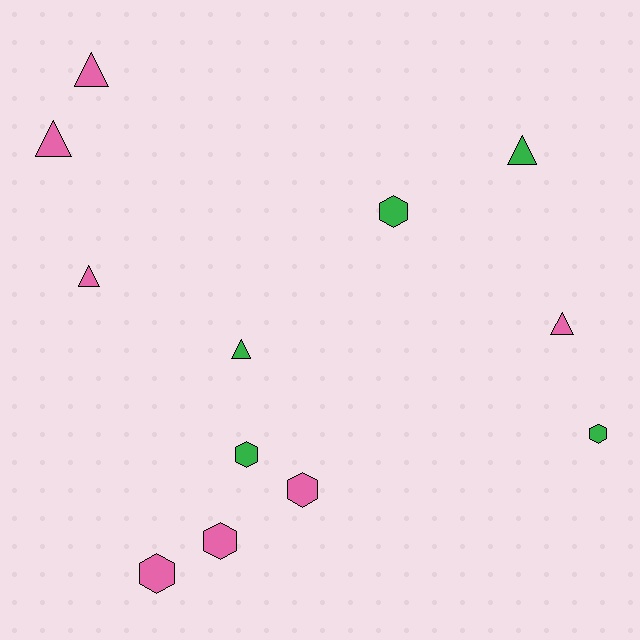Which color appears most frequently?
Pink, with 7 objects.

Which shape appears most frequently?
Triangle, with 6 objects.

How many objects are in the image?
There are 12 objects.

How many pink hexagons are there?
There are 3 pink hexagons.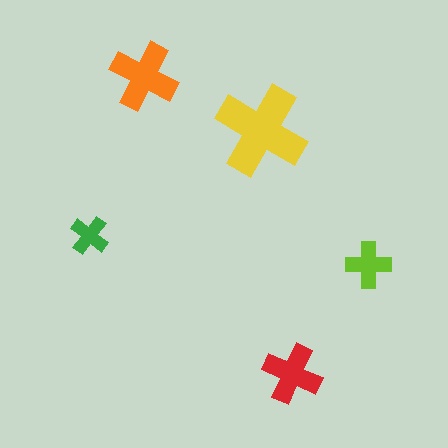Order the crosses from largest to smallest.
the yellow one, the orange one, the red one, the lime one, the green one.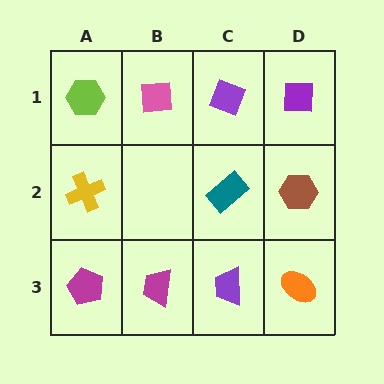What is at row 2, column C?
A teal rectangle.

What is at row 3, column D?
An orange ellipse.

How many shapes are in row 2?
3 shapes.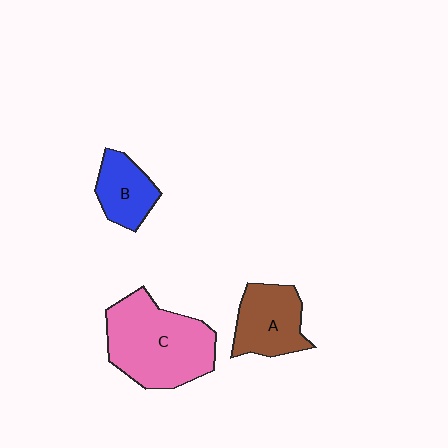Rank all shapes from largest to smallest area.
From largest to smallest: C (pink), A (brown), B (blue).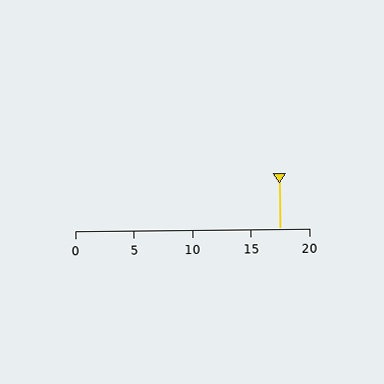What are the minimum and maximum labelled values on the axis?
The axis runs from 0 to 20.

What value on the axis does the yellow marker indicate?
The marker indicates approximately 17.5.